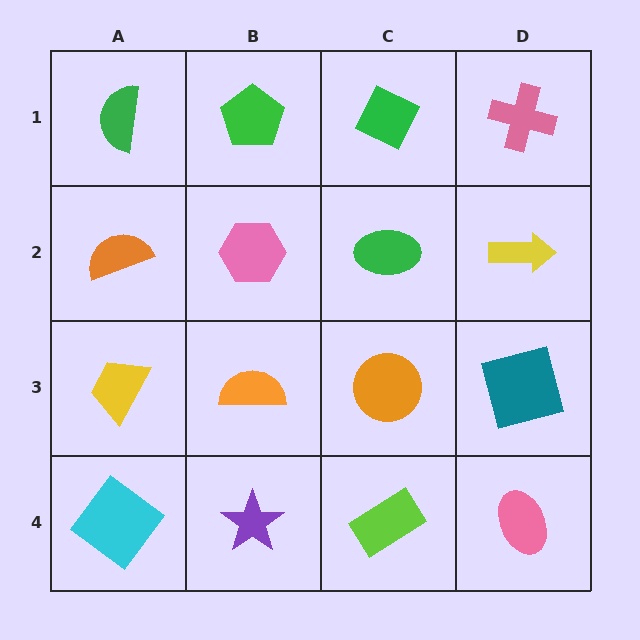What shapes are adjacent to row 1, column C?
A green ellipse (row 2, column C), a green pentagon (row 1, column B), a pink cross (row 1, column D).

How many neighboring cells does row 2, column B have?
4.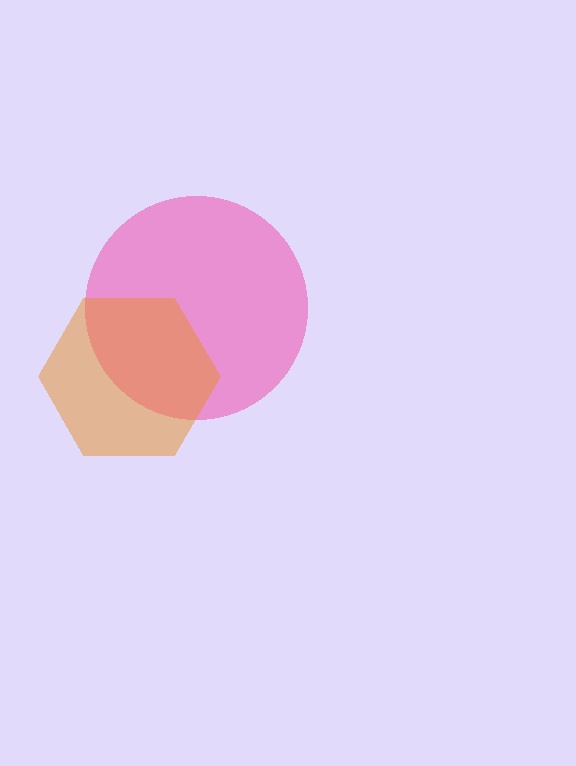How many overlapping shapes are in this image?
There are 2 overlapping shapes in the image.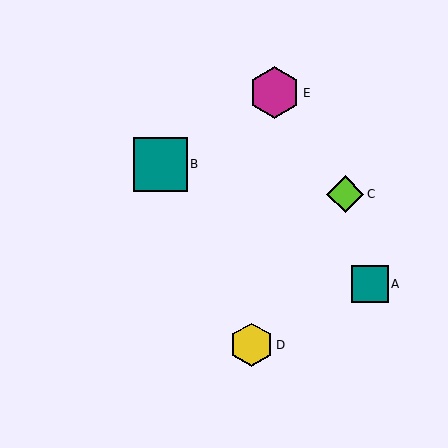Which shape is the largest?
The teal square (labeled B) is the largest.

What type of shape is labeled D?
Shape D is a yellow hexagon.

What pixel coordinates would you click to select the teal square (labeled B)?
Click at (160, 164) to select the teal square B.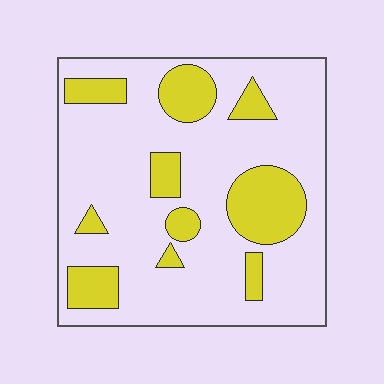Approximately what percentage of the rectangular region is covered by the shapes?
Approximately 25%.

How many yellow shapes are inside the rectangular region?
10.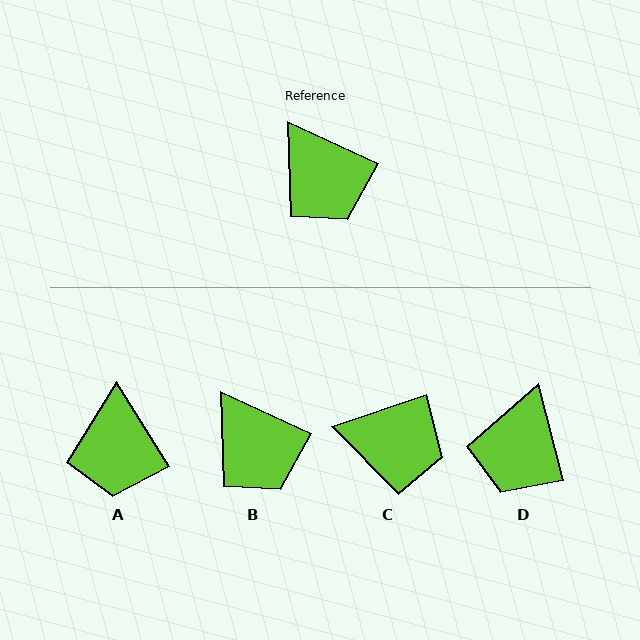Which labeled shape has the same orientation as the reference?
B.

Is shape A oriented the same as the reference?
No, it is off by about 34 degrees.